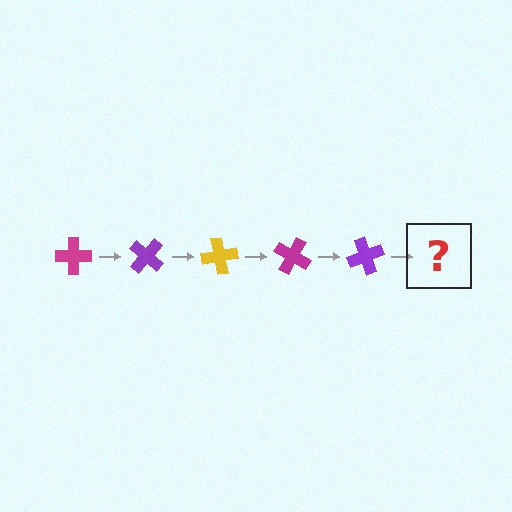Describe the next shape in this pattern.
It should be a yellow cross, rotated 200 degrees from the start.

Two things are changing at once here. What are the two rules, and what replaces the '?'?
The two rules are that it rotates 40 degrees each step and the color cycles through magenta, purple, and yellow. The '?' should be a yellow cross, rotated 200 degrees from the start.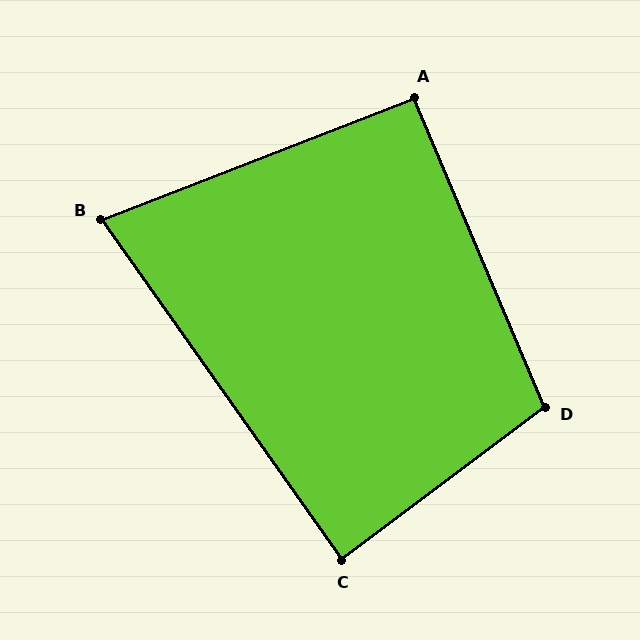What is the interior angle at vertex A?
Approximately 92 degrees (approximately right).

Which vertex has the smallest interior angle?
B, at approximately 76 degrees.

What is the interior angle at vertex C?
Approximately 88 degrees (approximately right).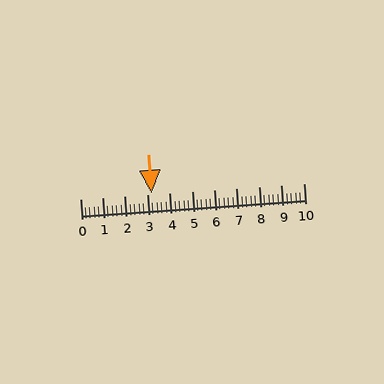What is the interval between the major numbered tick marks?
The major tick marks are spaced 1 units apart.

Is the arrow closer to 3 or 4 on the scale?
The arrow is closer to 3.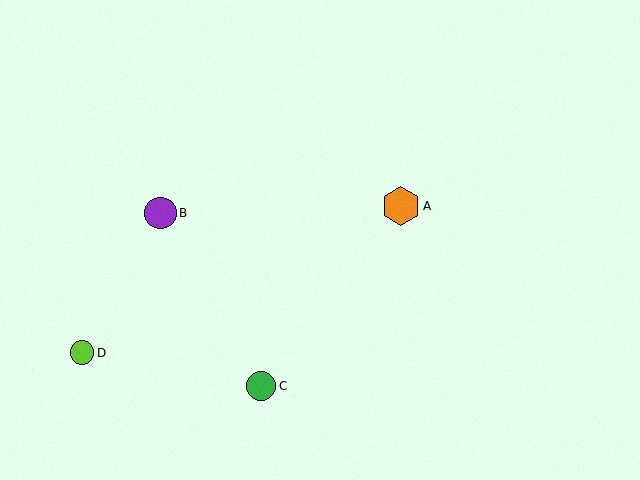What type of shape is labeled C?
Shape C is a green circle.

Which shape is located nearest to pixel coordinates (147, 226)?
The purple circle (labeled B) at (161, 213) is nearest to that location.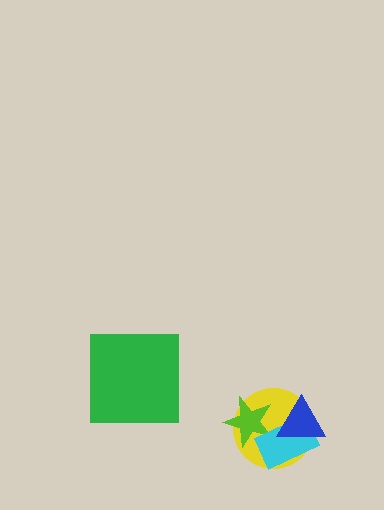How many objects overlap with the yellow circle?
3 objects overlap with the yellow circle.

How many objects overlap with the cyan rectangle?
3 objects overlap with the cyan rectangle.